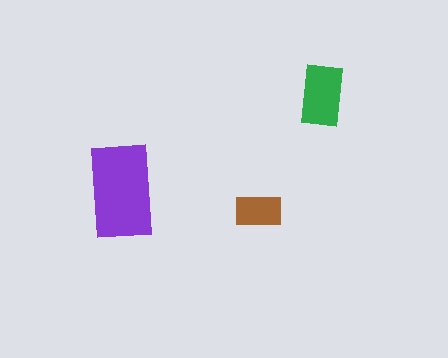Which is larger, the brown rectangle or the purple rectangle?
The purple one.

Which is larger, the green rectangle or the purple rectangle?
The purple one.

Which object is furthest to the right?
The green rectangle is rightmost.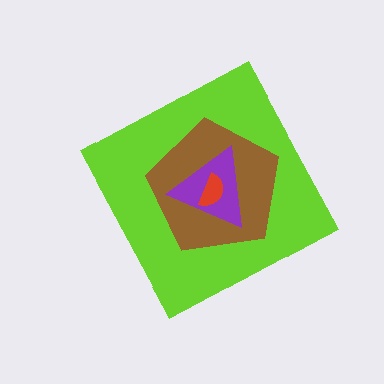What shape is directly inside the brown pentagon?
The purple triangle.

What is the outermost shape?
The lime diamond.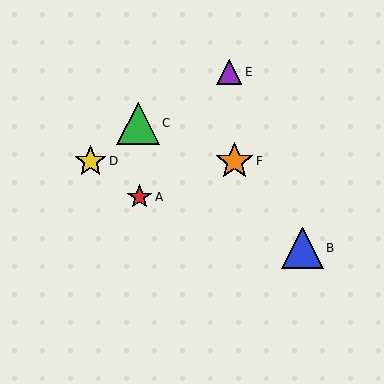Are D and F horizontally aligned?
Yes, both are at y≈161.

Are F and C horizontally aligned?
No, F is at y≈161 and C is at y≈123.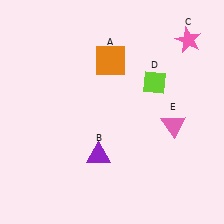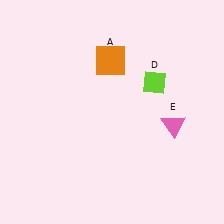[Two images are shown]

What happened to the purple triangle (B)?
The purple triangle (B) was removed in Image 2. It was in the bottom-left area of Image 1.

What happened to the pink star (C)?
The pink star (C) was removed in Image 2. It was in the top-right area of Image 1.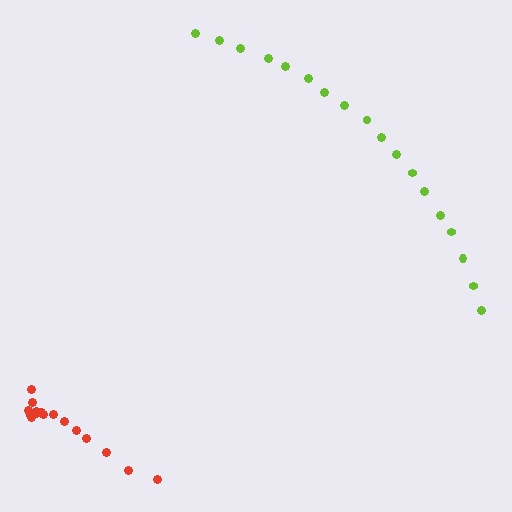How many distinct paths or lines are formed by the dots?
There are 2 distinct paths.